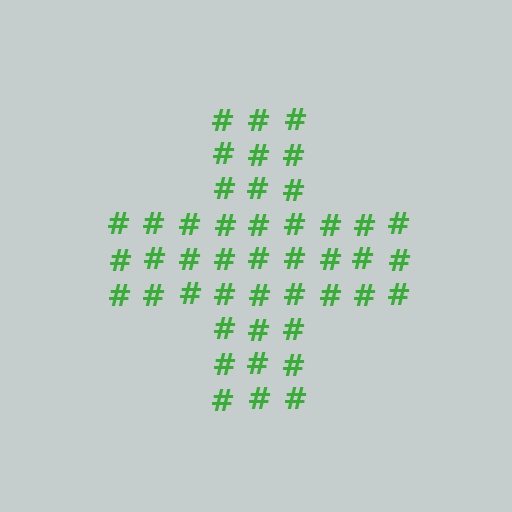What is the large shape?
The large shape is a cross.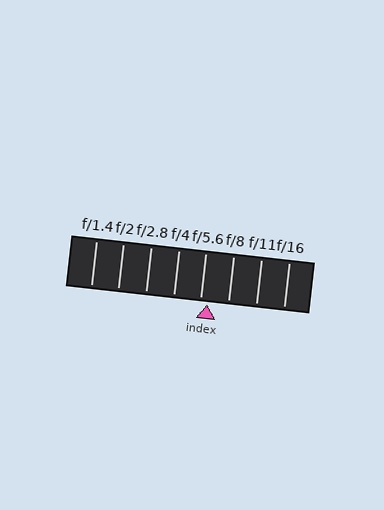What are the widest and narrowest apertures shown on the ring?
The widest aperture shown is f/1.4 and the narrowest is f/16.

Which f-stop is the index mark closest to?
The index mark is closest to f/5.6.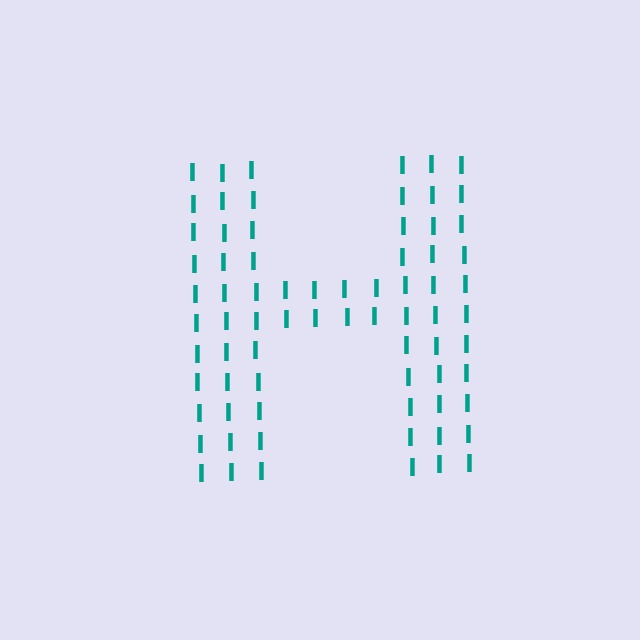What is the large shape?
The large shape is the letter H.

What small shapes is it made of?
It is made of small letter I's.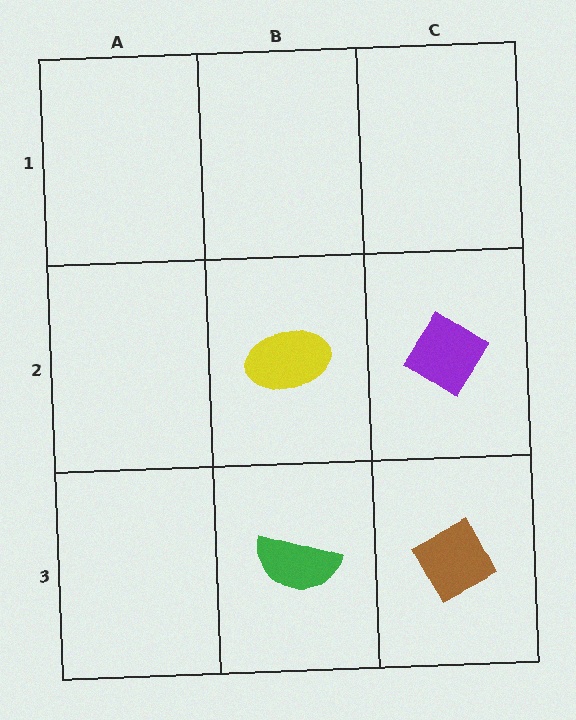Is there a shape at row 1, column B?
No, that cell is empty.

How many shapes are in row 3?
2 shapes.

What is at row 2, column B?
A yellow ellipse.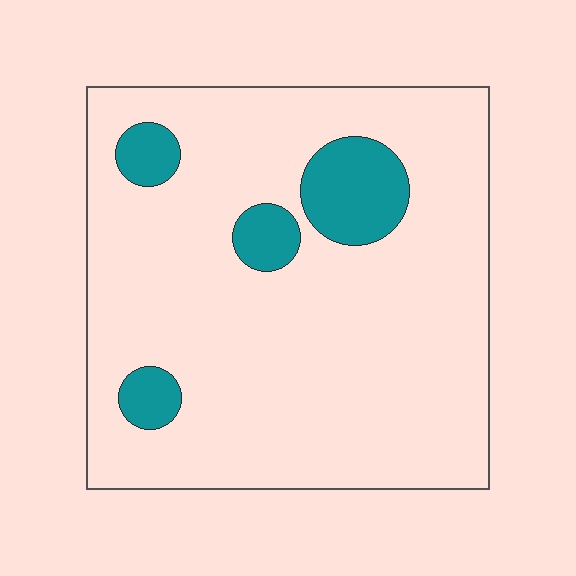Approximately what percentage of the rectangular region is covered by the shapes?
Approximately 10%.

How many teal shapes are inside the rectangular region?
4.